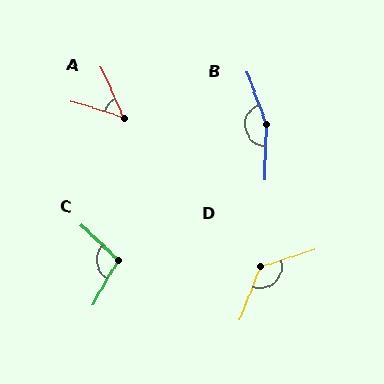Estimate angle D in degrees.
Approximately 130 degrees.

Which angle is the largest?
B, at approximately 158 degrees.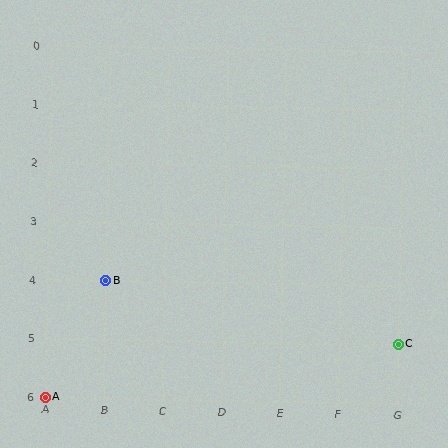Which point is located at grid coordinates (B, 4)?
Point B is at (B, 4).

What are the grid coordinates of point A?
Point A is at grid coordinates (A, 6).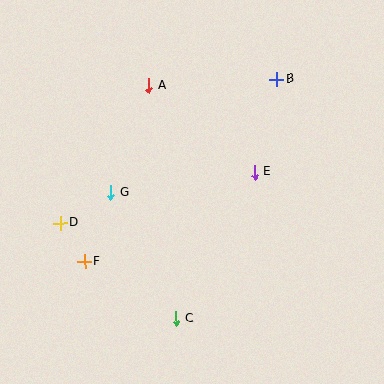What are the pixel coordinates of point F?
Point F is at (84, 262).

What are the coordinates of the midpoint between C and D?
The midpoint between C and D is at (118, 271).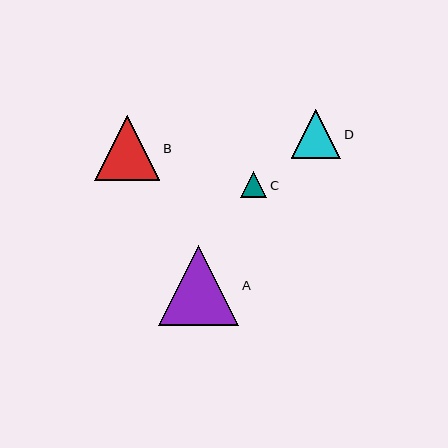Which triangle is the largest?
Triangle A is the largest with a size of approximately 80 pixels.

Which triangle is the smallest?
Triangle C is the smallest with a size of approximately 26 pixels.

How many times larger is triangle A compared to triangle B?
Triangle A is approximately 1.2 times the size of triangle B.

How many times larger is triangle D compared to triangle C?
Triangle D is approximately 1.9 times the size of triangle C.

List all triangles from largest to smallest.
From largest to smallest: A, B, D, C.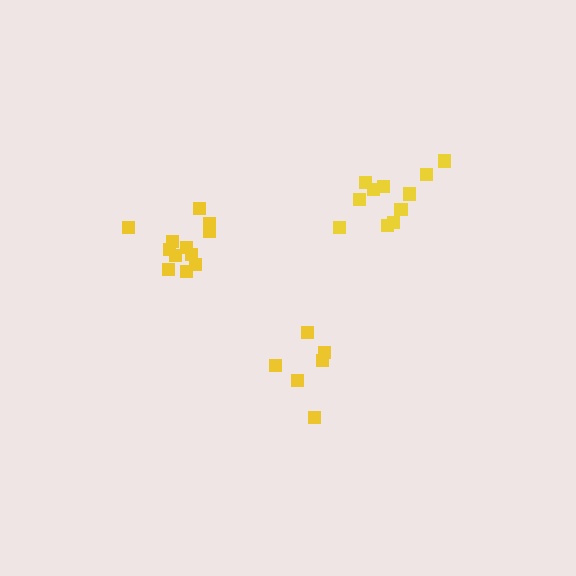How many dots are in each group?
Group 1: 11 dots, Group 2: 12 dots, Group 3: 6 dots (29 total).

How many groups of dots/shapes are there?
There are 3 groups.